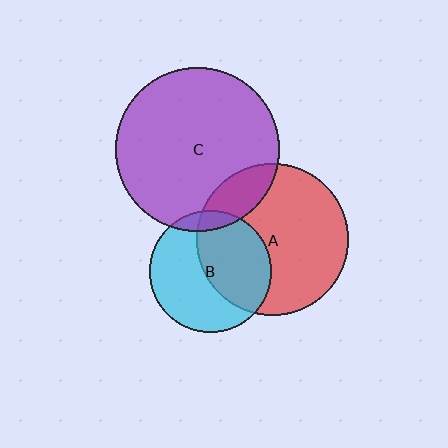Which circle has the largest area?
Circle C (purple).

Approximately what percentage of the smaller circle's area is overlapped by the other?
Approximately 15%.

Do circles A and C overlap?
Yes.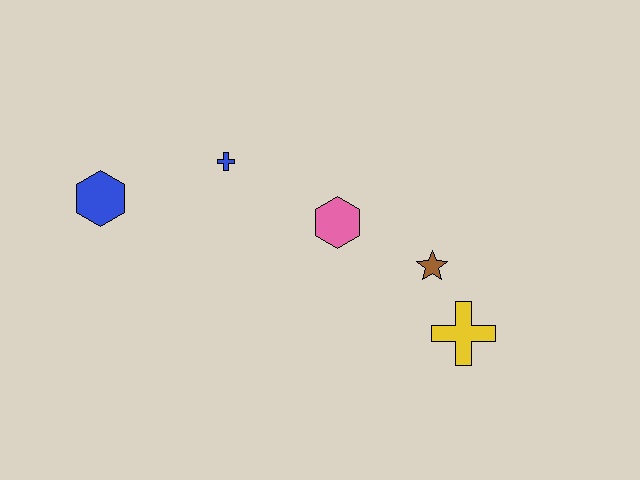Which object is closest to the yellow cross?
The brown star is closest to the yellow cross.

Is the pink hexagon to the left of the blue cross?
No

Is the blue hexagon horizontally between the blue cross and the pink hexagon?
No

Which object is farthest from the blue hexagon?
The yellow cross is farthest from the blue hexagon.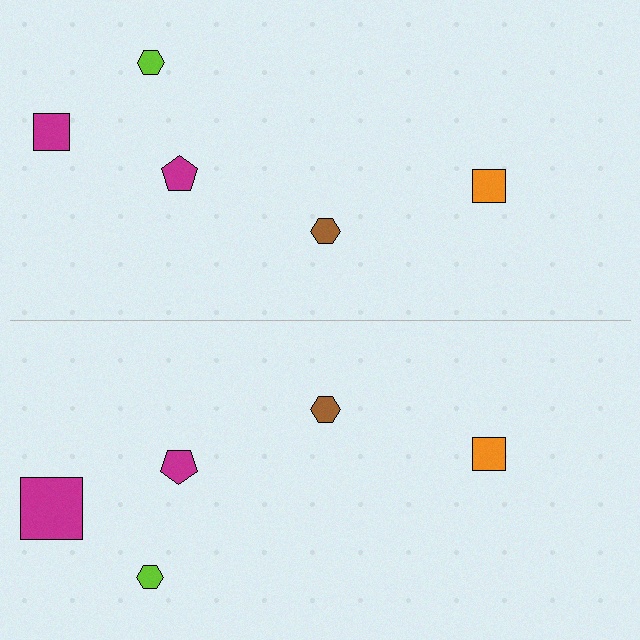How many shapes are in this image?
There are 10 shapes in this image.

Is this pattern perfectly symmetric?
No, the pattern is not perfectly symmetric. The magenta square on the bottom side has a different size than its mirror counterpart.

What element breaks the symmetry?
The magenta square on the bottom side has a different size than its mirror counterpart.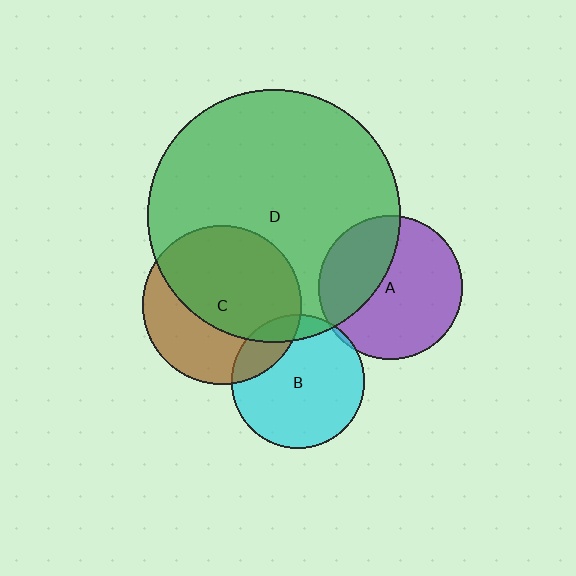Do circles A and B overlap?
Yes.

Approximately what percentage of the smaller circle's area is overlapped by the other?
Approximately 5%.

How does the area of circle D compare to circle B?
Approximately 3.6 times.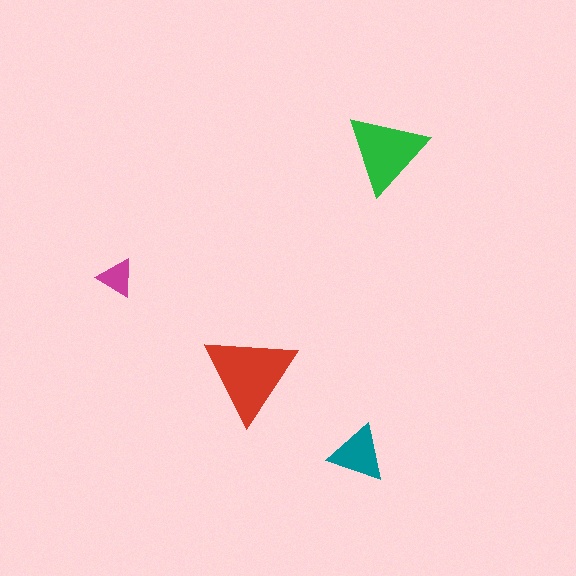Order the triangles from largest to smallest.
the red one, the green one, the teal one, the magenta one.